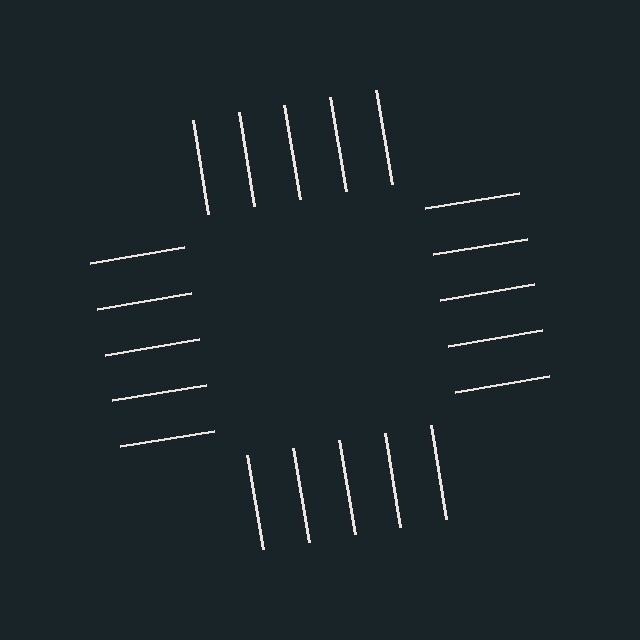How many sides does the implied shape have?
4 sides — the line-ends trace a square.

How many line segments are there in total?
20 — 5 along each of the 4 edges.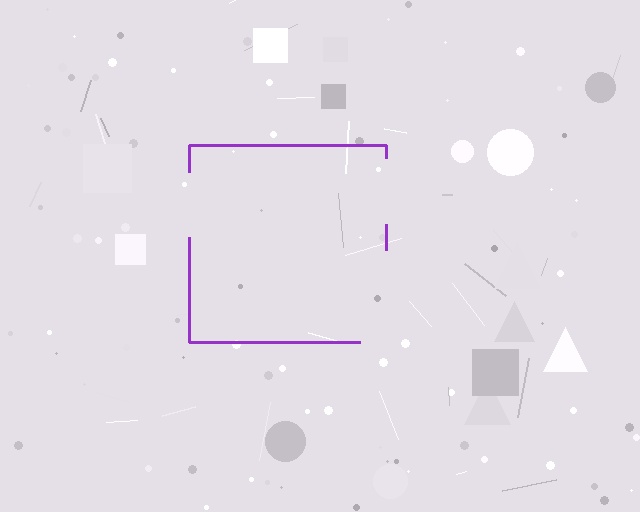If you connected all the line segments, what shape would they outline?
They would outline a square.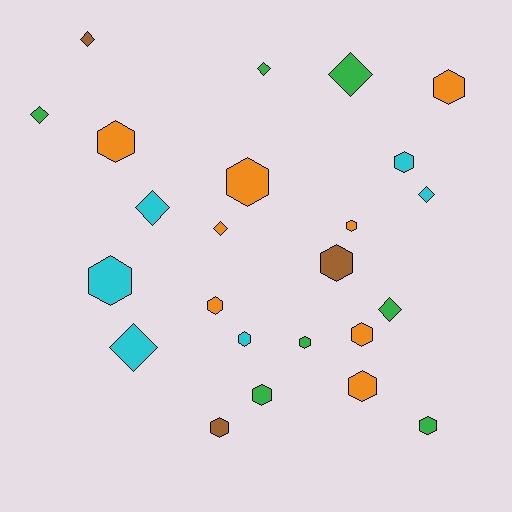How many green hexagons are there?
There are 3 green hexagons.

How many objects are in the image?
There are 24 objects.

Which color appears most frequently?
Orange, with 8 objects.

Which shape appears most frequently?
Hexagon, with 15 objects.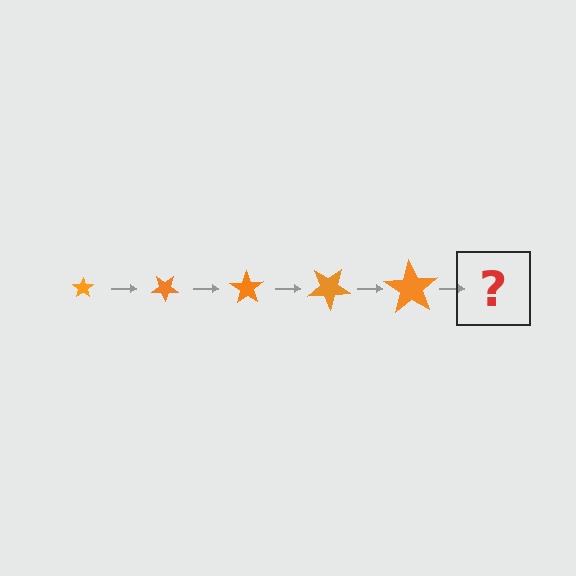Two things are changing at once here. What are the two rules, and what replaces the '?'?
The two rules are that the star grows larger each step and it rotates 35 degrees each step. The '?' should be a star, larger than the previous one and rotated 175 degrees from the start.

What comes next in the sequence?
The next element should be a star, larger than the previous one and rotated 175 degrees from the start.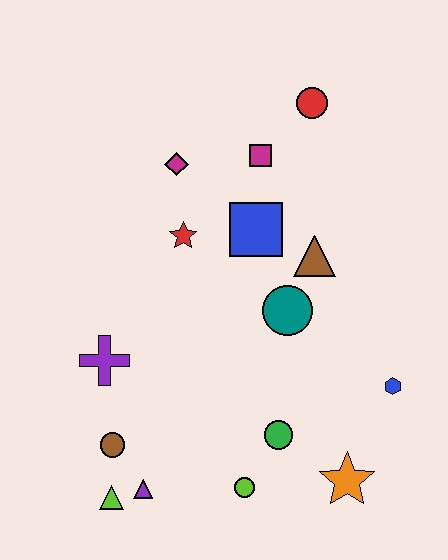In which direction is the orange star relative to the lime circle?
The orange star is to the right of the lime circle.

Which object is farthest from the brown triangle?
The lime triangle is farthest from the brown triangle.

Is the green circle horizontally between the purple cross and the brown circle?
No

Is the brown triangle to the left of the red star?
No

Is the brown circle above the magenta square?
No